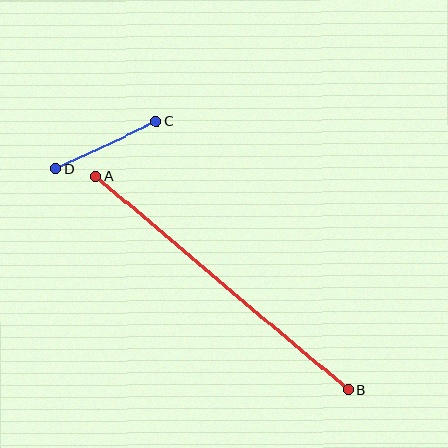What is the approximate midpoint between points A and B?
The midpoint is at approximately (222, 283) pixels.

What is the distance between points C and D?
The distance is approximately 111 pixels.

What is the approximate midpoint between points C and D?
The midpoint is at approximately (106, 145) pixels.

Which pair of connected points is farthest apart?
Points A and B are farthest apart.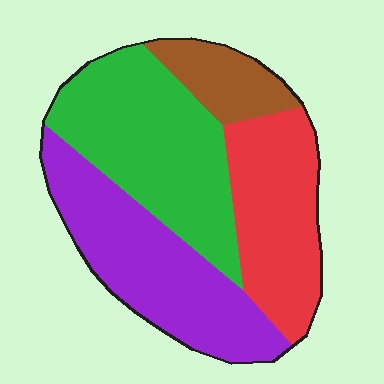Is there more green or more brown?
Green.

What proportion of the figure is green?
Green takes up about one third (1/3) of the figure.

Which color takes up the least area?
Brown, at roughly 10%.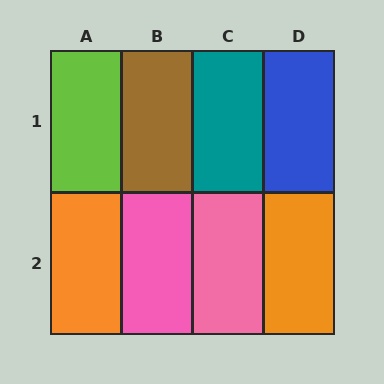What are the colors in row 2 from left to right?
Orange, pink, pink, orange.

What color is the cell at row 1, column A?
Lime.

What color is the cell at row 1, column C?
Teal.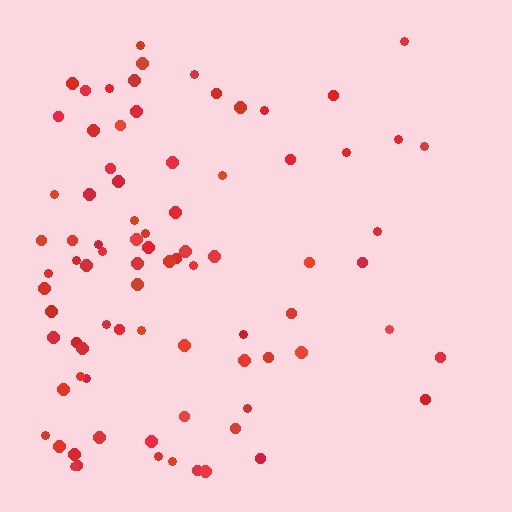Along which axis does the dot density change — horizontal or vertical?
Horizontal.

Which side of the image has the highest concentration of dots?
The left.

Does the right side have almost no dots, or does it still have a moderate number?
Still a moderate number, just noticeably fewer than the left.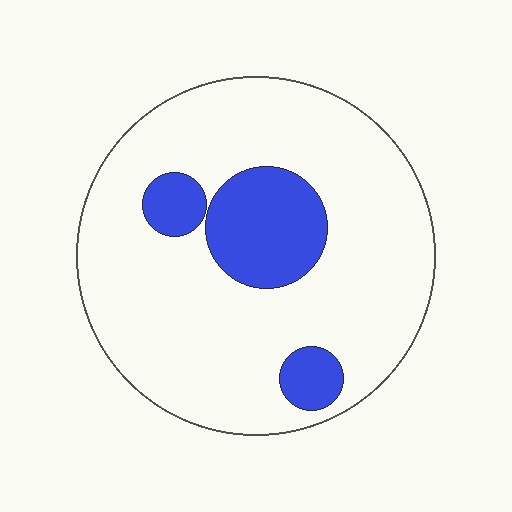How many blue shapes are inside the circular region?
3.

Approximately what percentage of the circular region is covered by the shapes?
Approximately 20%.